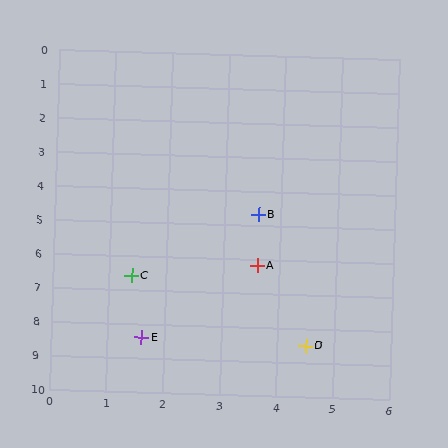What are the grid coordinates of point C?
Point C is at approximately (1.4, 6.6).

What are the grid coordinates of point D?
Point D is at approximately (4.5, 8.5).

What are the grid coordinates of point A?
Point A is at approximately (3.6, 6.2).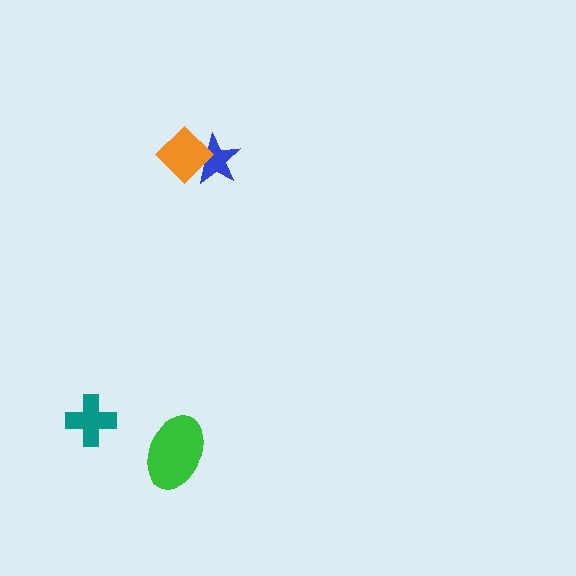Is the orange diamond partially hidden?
No, no other shape covers it.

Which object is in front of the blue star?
The orange diamond is in front of the blue star.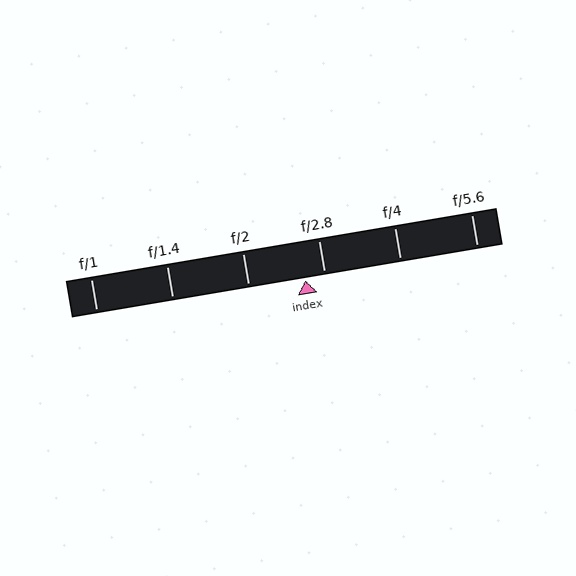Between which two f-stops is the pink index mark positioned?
The index mark is between f/2 and f/2.8.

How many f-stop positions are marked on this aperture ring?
There are 6 f-stop positions marked.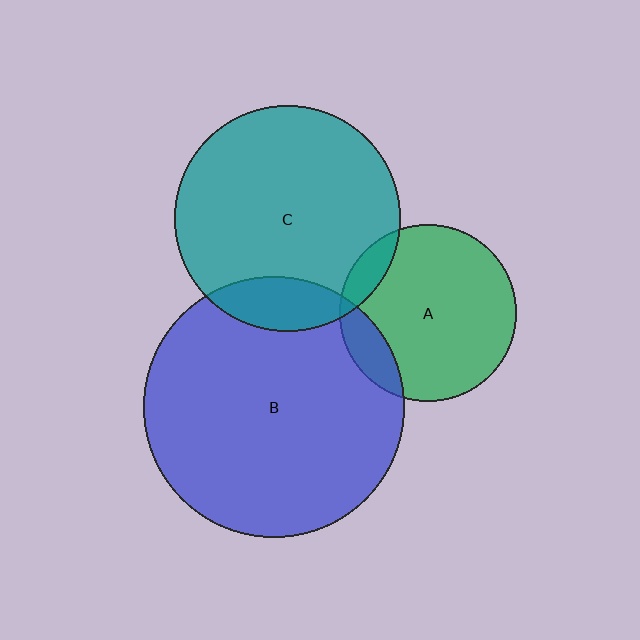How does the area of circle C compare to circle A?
Approximately 1.6 times.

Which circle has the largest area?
Circle B (blue).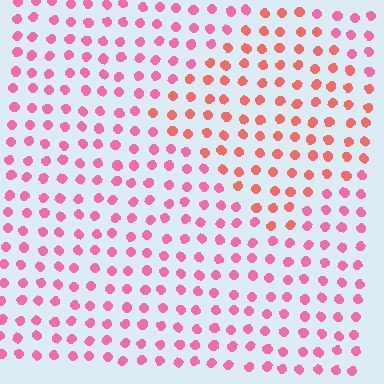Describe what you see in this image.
The image is filled with small pink elements in a uniform arrangement. A diamond-shaped region is visible where the elements are tinted to a slightly different hue, forming a subtle color boundary.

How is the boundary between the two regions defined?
The boundary is defined purely by a slight shift in hue (about 31 degrees). Spacing, size, and orientation are identical on both sides.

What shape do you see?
I see a diamond.